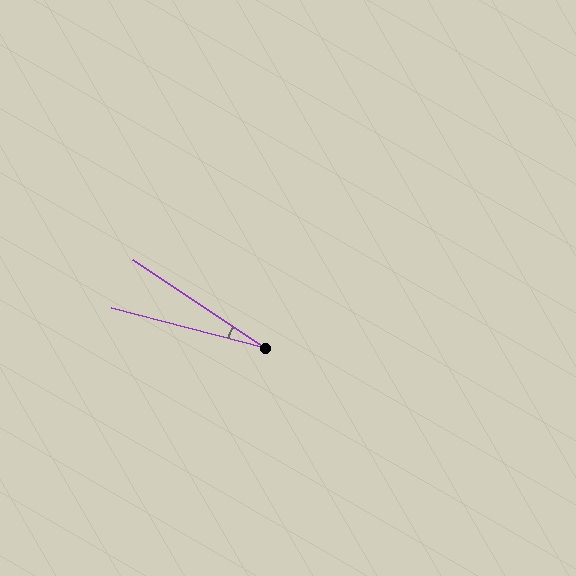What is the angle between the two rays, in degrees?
Approximately 19 degrees.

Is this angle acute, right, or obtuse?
It is acute.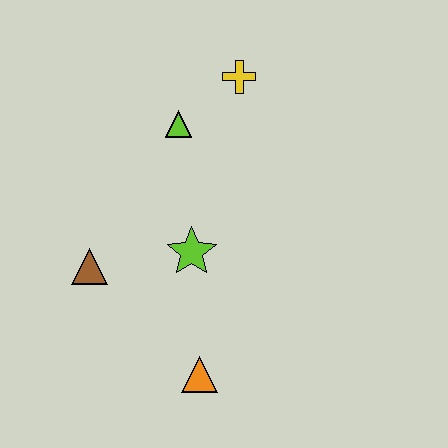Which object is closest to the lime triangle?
The yellow cross is closest to the lime triangle.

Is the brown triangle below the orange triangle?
No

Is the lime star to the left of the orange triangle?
Yes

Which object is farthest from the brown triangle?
The yellow cross is farthest from the brown triangle.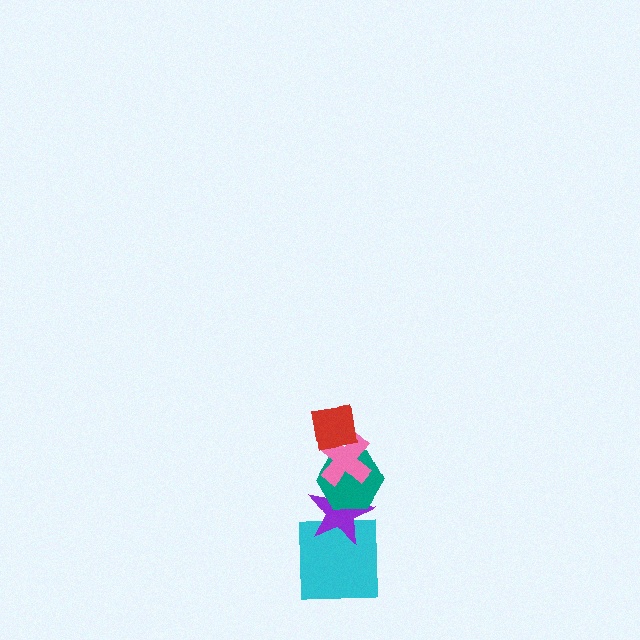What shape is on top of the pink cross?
The red square is on top of the pink cross.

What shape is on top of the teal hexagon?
The pink cross is on top of the teal hexagon.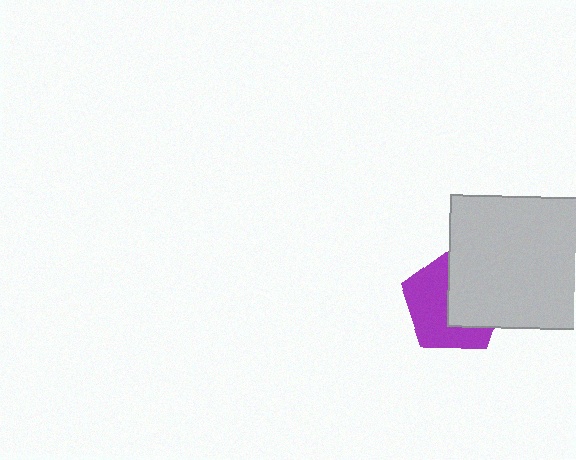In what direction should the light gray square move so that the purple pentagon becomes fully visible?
The light gray square should move right. That is the shortest direction to clear the overlap and leave the purple pentagon fully visible.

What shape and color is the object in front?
The object in front is a light gray square.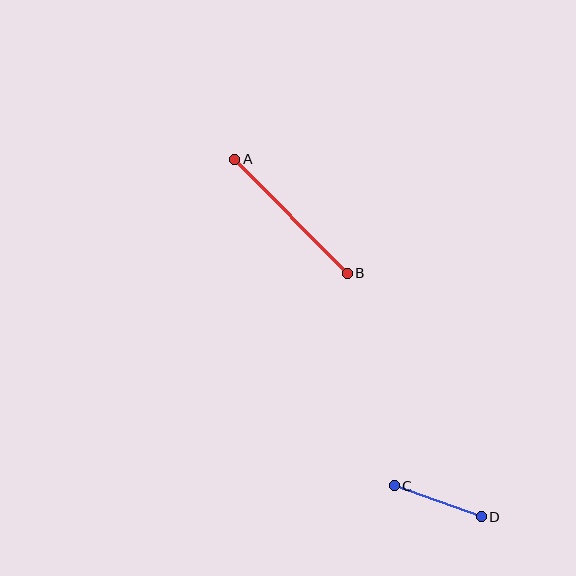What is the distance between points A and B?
The distance is approximately 160 pixels.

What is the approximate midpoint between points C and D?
The midpoint is at approximately (438, 501) pixels.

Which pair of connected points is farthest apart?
Points A and B are farthest apart.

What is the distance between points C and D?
The distance is approximately 92 pixels.